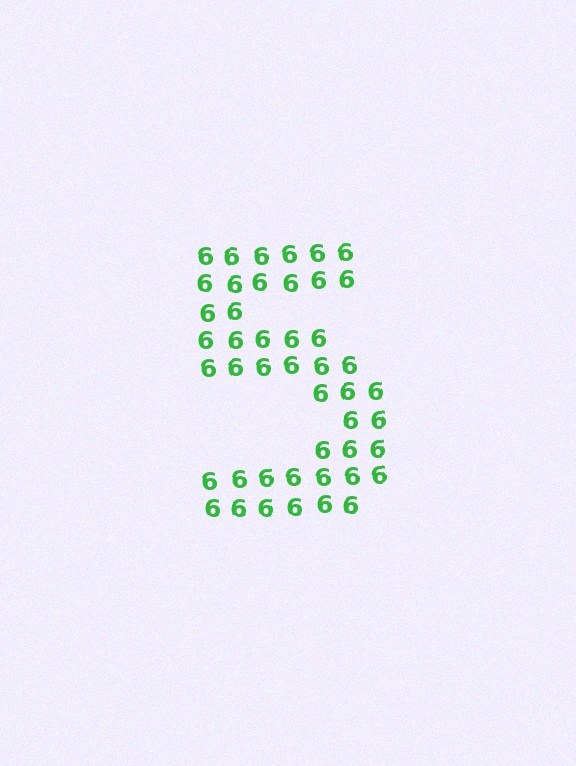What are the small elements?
The small elements are digit 6's.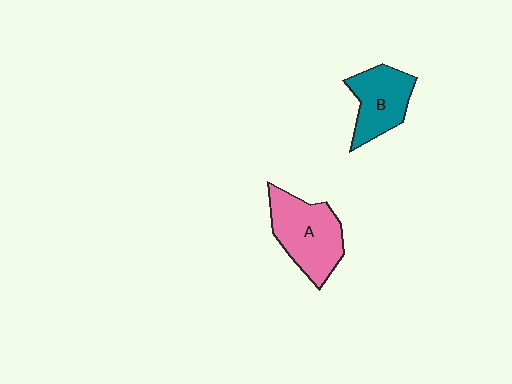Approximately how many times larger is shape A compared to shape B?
Approximately 1.3 times.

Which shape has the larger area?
Shape A (pink).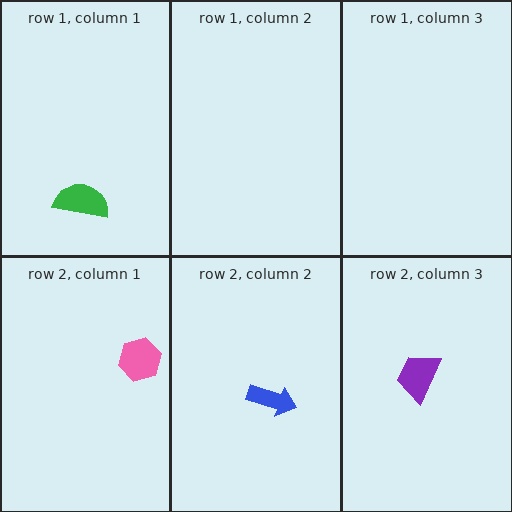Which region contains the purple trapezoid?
The row 2, column 3 region.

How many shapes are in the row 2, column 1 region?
1.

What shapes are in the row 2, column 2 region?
The blue arrow.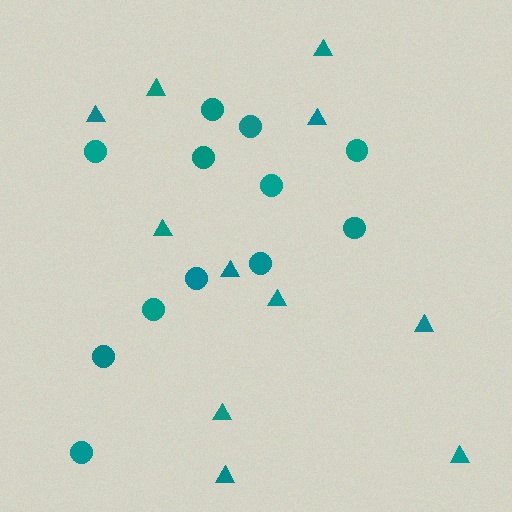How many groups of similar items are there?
There are 2 groups: one group of circles (12) and one group of triangles (11).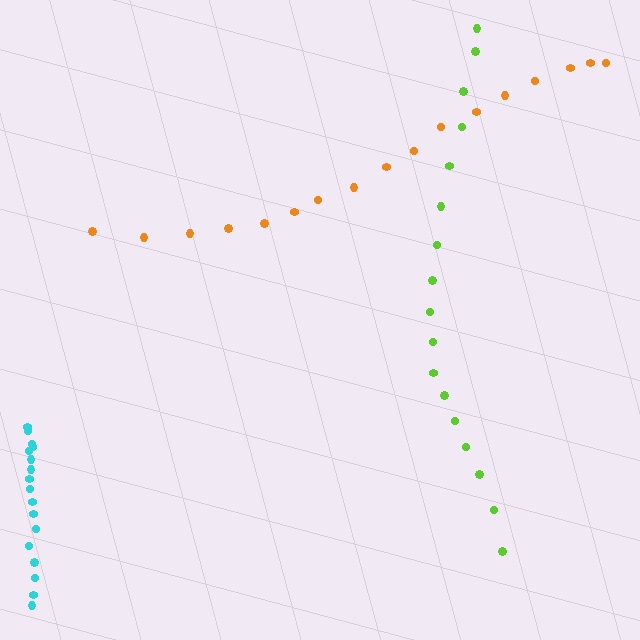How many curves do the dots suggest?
There are 3 distinct paths.